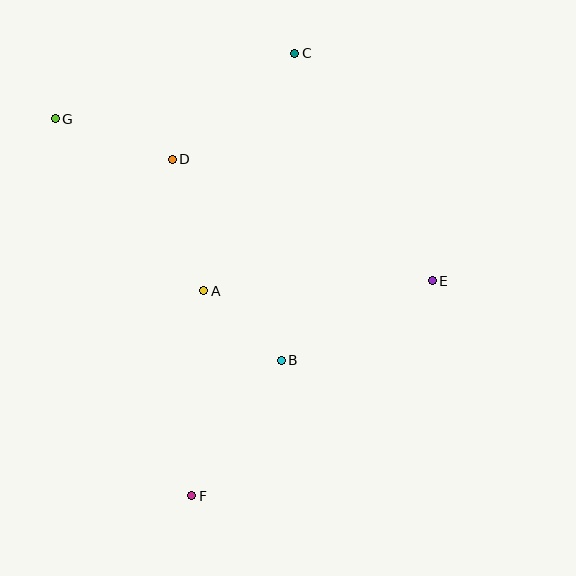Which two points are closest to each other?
Points A and B are closest to each other.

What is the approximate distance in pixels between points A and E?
The distance between A and E is approximately 229 pixels.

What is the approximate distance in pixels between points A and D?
The distance between A and D is approximately 135 pixels.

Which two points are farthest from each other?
Points C and F are farthest from each other.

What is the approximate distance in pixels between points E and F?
The distance between E and F is approximately 323 pixels.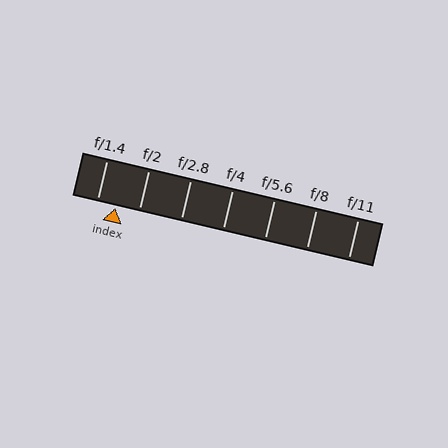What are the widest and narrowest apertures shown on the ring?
The widest aperture shown is f/1.4 and the narrowest is f/11.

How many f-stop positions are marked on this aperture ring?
There are 7 f-stop positions marked.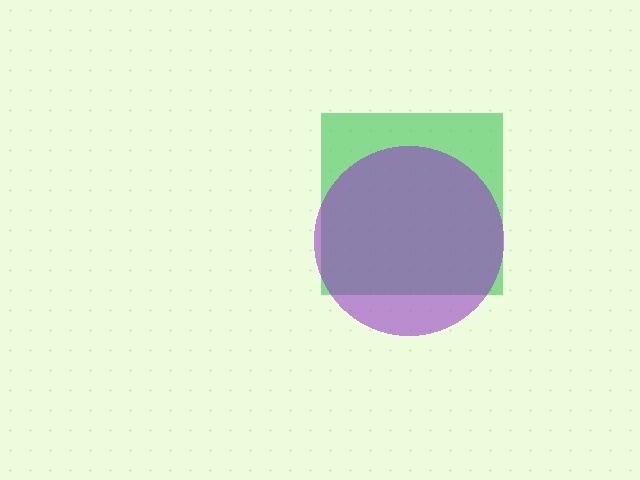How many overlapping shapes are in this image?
There are 2 overlapping shapes in the image.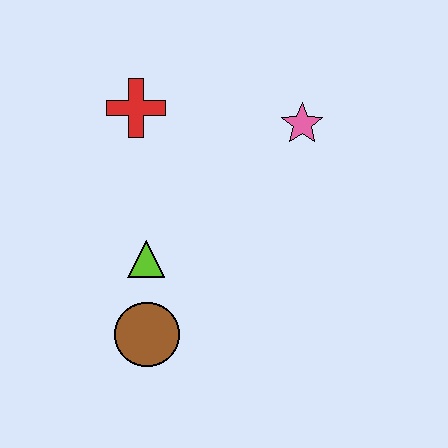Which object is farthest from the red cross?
The brown circle is farthest from the red cross.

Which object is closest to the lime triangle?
The brown circle is closest to the lime triangle.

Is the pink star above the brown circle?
Yes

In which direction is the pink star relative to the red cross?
The pink star is to the right of the red cross.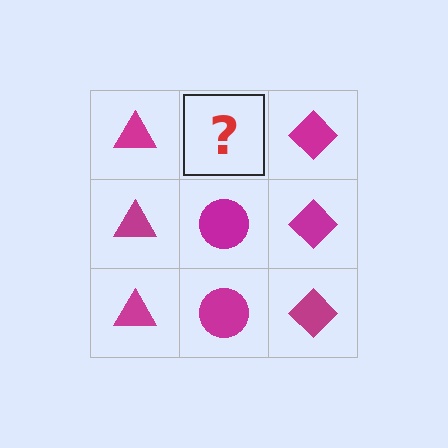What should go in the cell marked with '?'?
The missing cell should contain a magenta circle.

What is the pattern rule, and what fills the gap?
The rule is that each column has a consistent shape. The gap should be filled with a magenta circle.